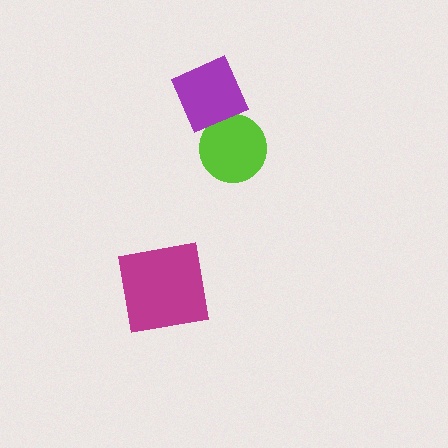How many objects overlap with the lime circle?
1 object overlaps with the lime circle.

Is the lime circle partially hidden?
Yes, it is partially covered by another shape.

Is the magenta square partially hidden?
No, no other shape covers it.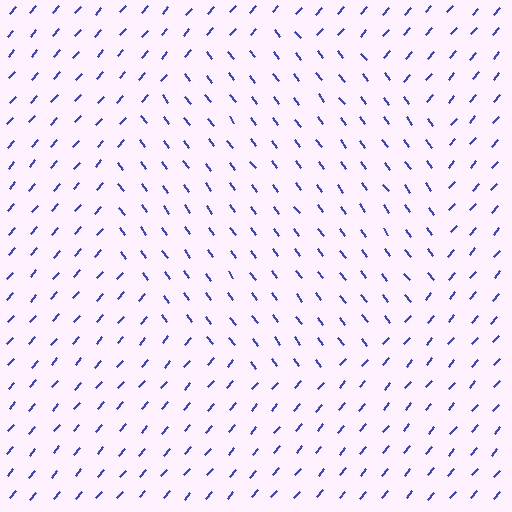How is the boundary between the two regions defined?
The boundary is defined purely by a change in line orientation (approximately 78 degrees difference). All lines are the same color and thickness.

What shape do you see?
I see a circle.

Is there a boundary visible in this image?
Yes, there is a texture boundary formed by a change in line orientation.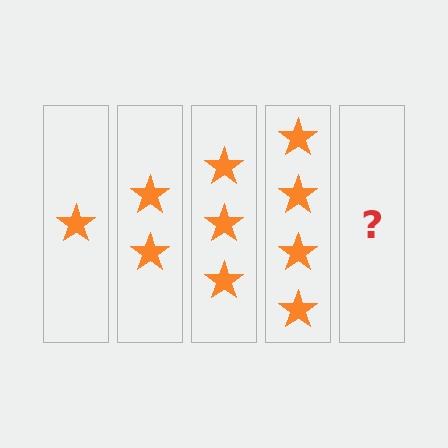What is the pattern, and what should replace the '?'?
The pattern is that each step adds one more star. The '?' should be 5 stars.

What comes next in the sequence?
The next element should be 5 stars.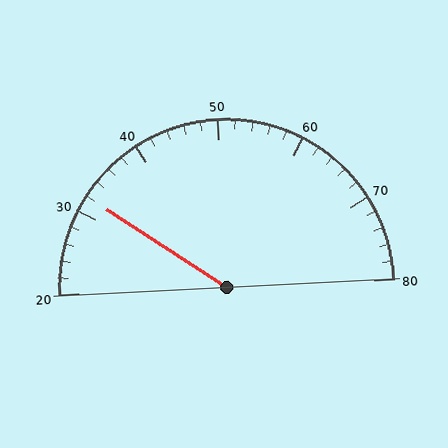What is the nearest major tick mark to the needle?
The nearest major tick mark is 30.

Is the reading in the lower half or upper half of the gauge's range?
The reading is in the lower half of the range (20 to 80).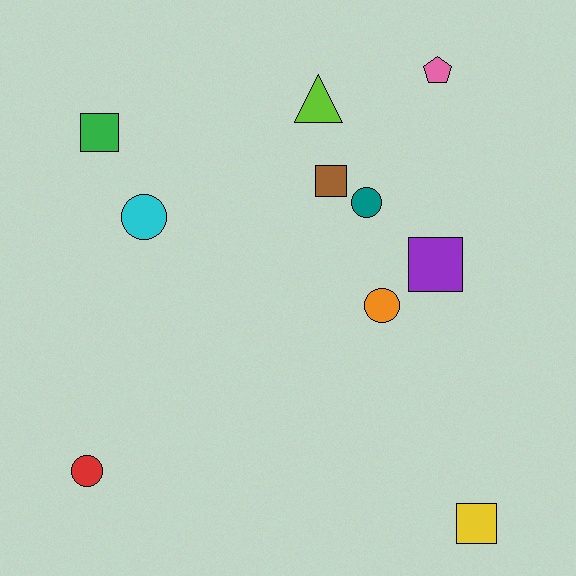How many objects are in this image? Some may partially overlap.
There are 10 objects.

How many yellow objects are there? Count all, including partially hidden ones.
There is 1 yellow object.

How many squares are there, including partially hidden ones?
There are 4 squares.